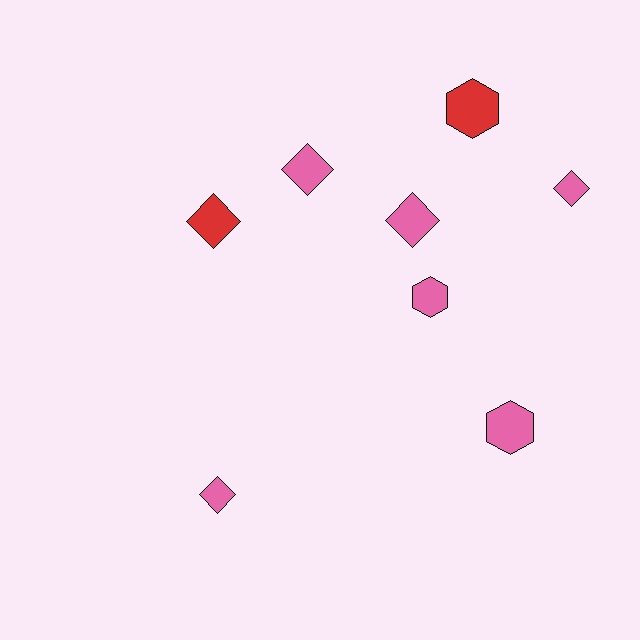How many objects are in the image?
There are 8 objects.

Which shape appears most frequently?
Diamond, with 5 objects.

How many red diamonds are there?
There is 1 red diamond.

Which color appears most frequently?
Pink, with 6 objects.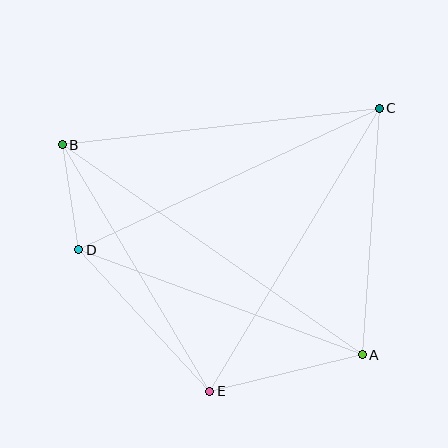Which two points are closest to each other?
Points B and D are closest to each other.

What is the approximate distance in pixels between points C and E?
The distance between C and E is approximately 330 pixels.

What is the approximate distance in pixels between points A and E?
The distance between A and E is approximately 157 pixels.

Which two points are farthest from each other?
Points A and B are farthest from each other.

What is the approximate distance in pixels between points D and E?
The distance between D and E is approximately 193 pixels.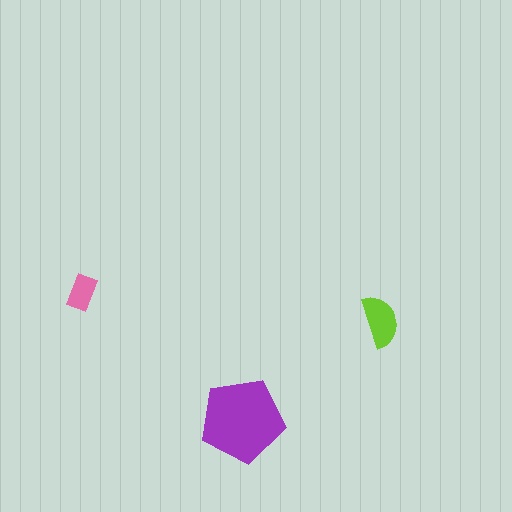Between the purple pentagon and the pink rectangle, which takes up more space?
The purple pentagon.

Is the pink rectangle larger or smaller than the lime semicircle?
Smaller.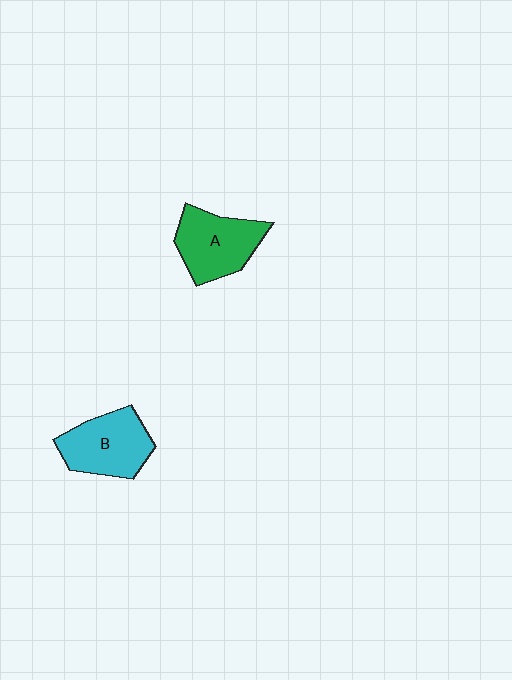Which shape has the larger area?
Shape B (cyan).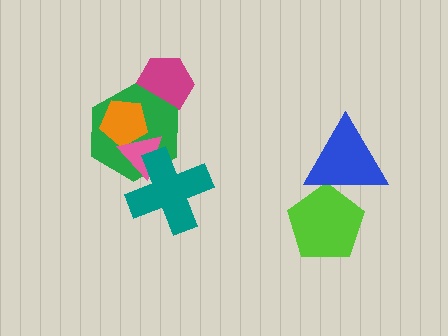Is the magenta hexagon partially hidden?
Yes, it is partially covered by another shape.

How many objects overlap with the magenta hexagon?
1 object overlaps with the magenta hexagon.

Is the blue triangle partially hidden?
No, no other shape covers it.